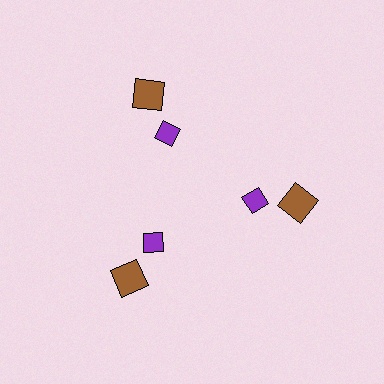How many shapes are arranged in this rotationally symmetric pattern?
There are 6 shapes, arranged in 3 groups of 2.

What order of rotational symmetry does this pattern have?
This pattern has 3-fold rotational symmetry.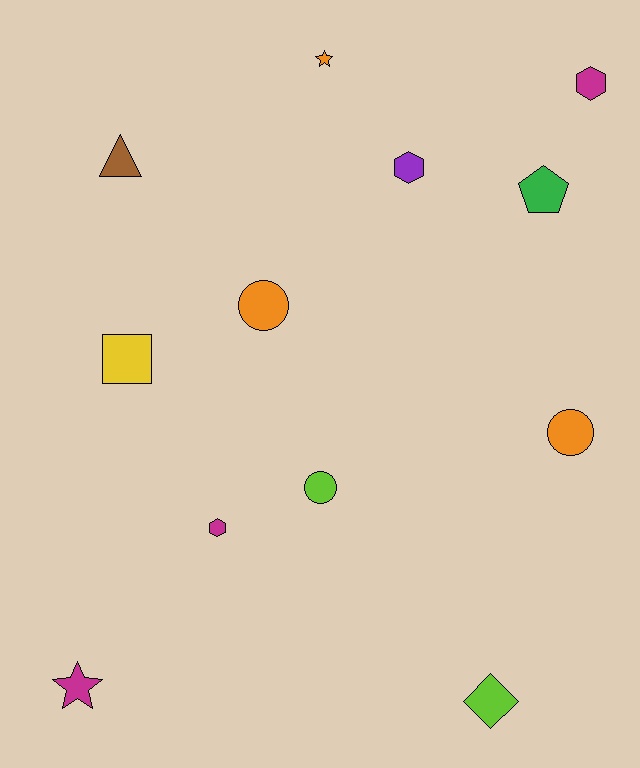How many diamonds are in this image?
There is 1 diamond.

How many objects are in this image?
There are 12 objects.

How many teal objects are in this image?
There are no teal objects.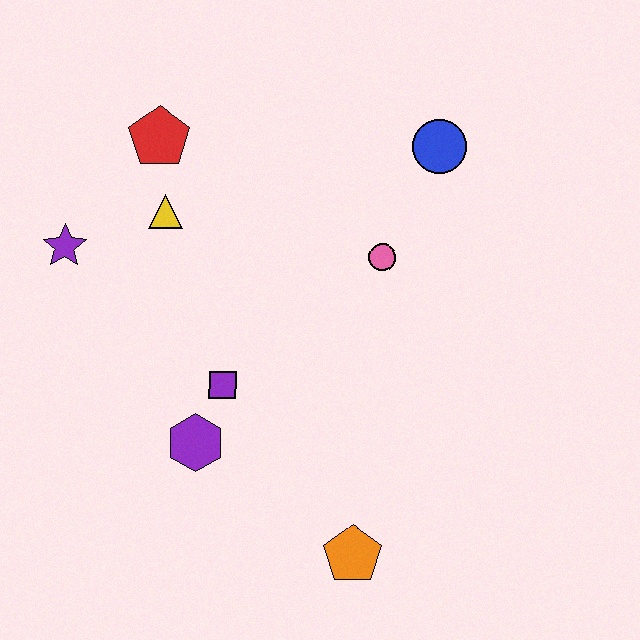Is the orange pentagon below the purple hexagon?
Yes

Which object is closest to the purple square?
The purple hexagon is closest to the purple square.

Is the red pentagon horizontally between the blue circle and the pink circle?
No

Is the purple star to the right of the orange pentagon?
No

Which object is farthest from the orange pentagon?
The red pentagon is farthest from the orange pentagon.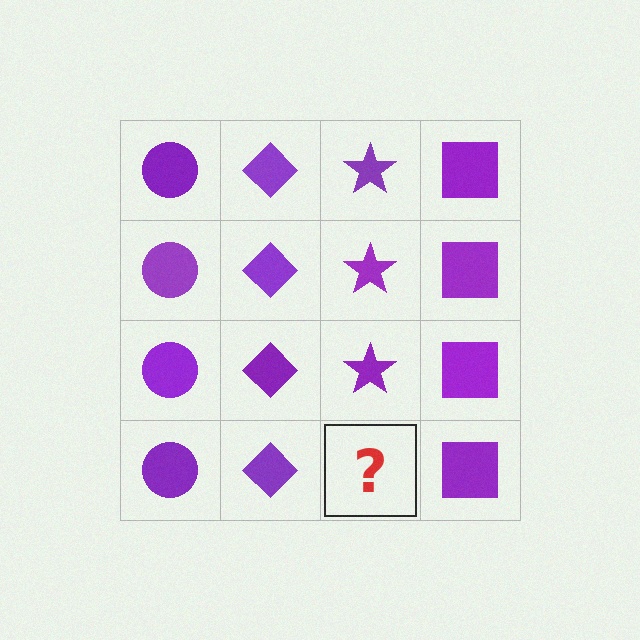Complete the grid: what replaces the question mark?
The question mark should be replaced with a purple star.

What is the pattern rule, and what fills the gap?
The rule is that each column has a consistent shape. The gap should be filled with a purple star.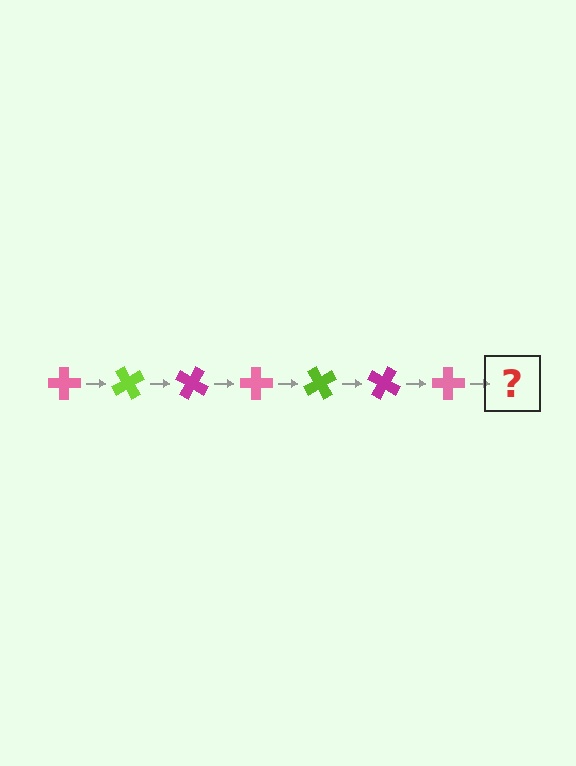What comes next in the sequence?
The next element should be a lime cross, rotated 420 degrees from the start.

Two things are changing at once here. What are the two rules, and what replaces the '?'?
The two rules are that it rotates 60 degrees each step and the color cycles through pink, lime, and magenta. The '?' should be a lime cross, rotated 420 degrees from the start.